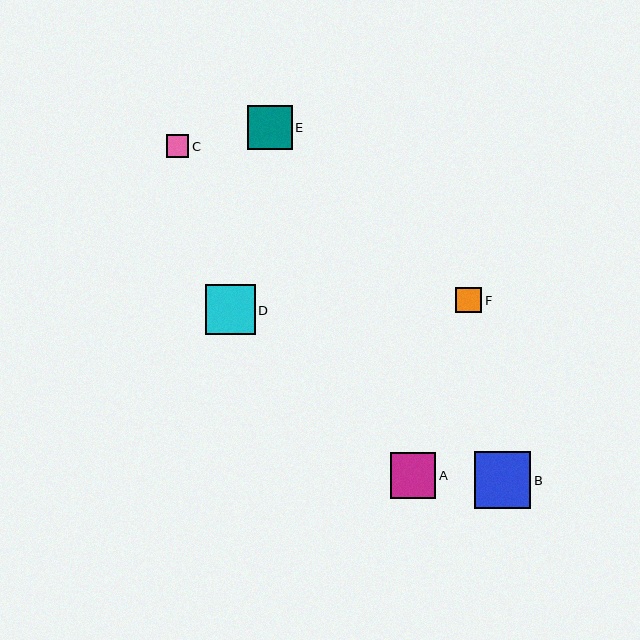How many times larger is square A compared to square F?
Square A is approximately 1.8 times the size of square F.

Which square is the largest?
Square B is the largest with a size of approximately 57 pixels.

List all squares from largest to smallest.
From largest to smallest: B, D, A, E, F, C.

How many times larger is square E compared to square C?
Square E is approximately 2.0 times the size of square C.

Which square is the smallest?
Square C is the smallest with a size of approximately 23 pixels.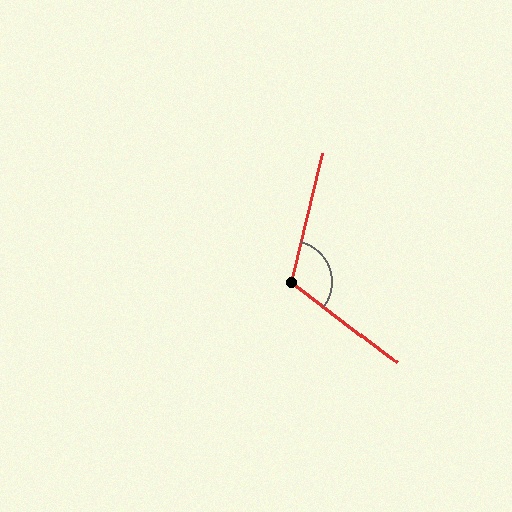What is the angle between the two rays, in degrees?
Approximately 114 degrees.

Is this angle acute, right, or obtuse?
It is obtuse.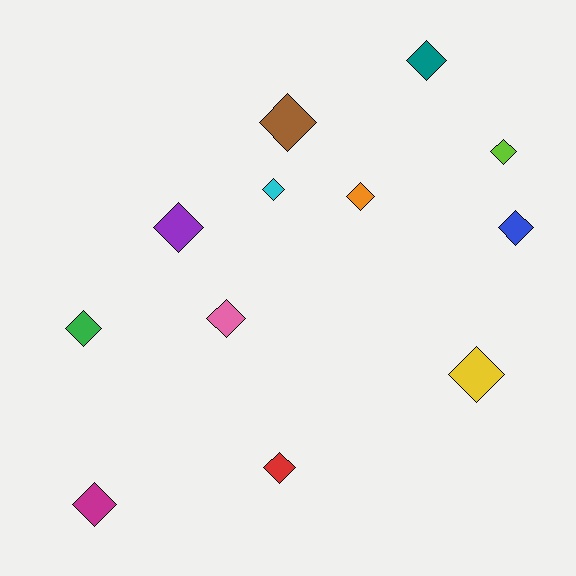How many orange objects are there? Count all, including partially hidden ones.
There is 1 orange object.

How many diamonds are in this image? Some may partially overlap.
There are 12 diamonds.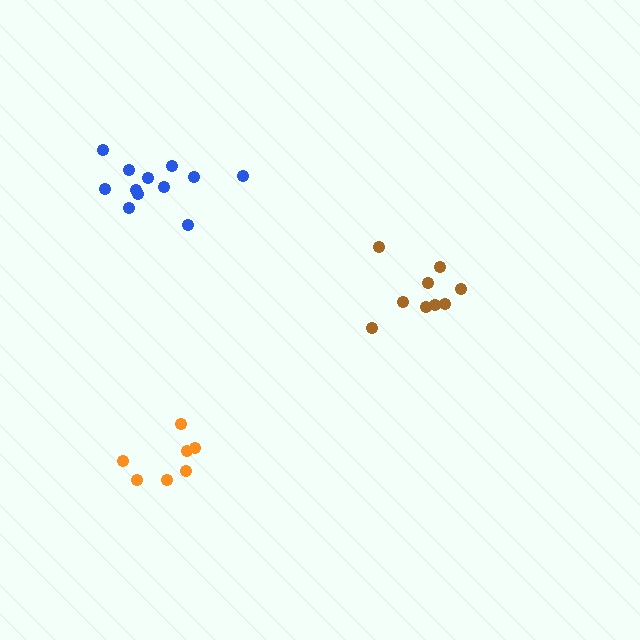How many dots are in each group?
Group 1: 7 dots, Group 2: 9 dots, Group 3: 12 dots (28 total).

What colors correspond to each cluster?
The clusters are colored: orange, brown, blue.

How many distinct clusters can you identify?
There are 3 distinct clusters.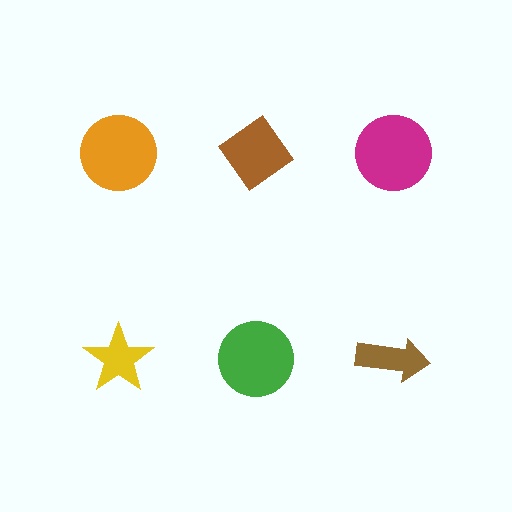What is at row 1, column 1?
An orange circle.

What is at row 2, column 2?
A green circle.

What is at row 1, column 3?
A magenta circle.